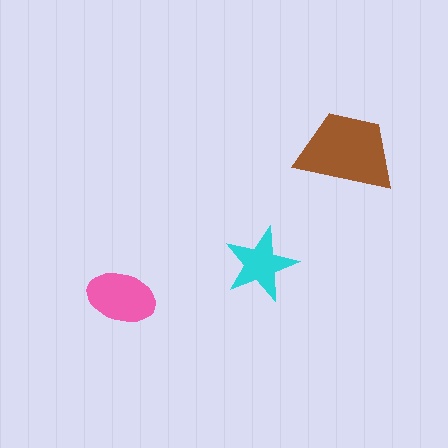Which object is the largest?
The brown trapezoid.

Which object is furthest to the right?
The brown trapezoid is rightmost.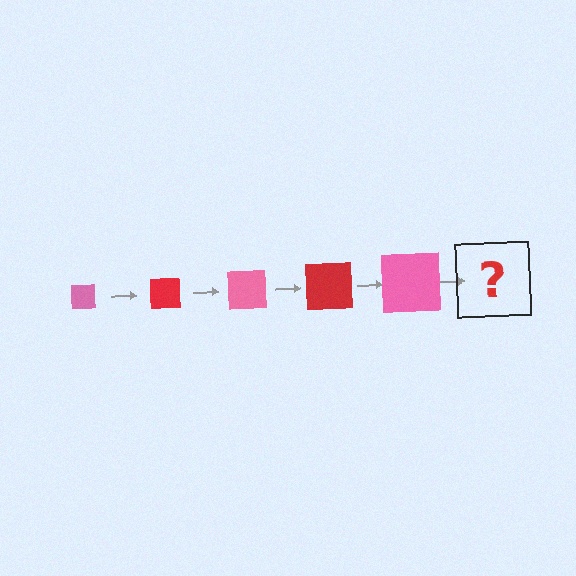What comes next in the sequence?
The next element should be a red square, larger than the previous one.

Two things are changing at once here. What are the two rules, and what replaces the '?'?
The two rules are that the square grows larger each step and the color cycles through pink and red. The '?' should be a red square, larger than the previous one.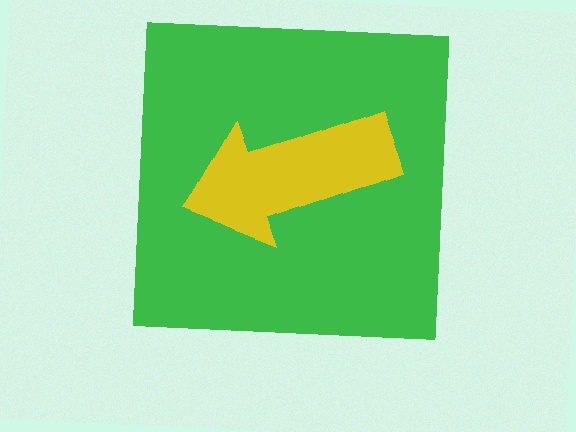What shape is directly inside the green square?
The yellow arrow.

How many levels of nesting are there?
2.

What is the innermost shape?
The yellow arrow.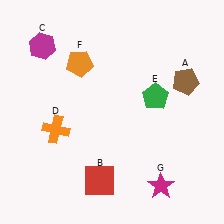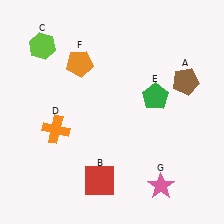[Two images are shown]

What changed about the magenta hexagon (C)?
In Image 1, C is magenta. In Image 2, it changed to lime.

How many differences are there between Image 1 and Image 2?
There are 2 differences between the two images.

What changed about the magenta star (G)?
In Image 1, G is magenta. In Image 2, it changed to pink.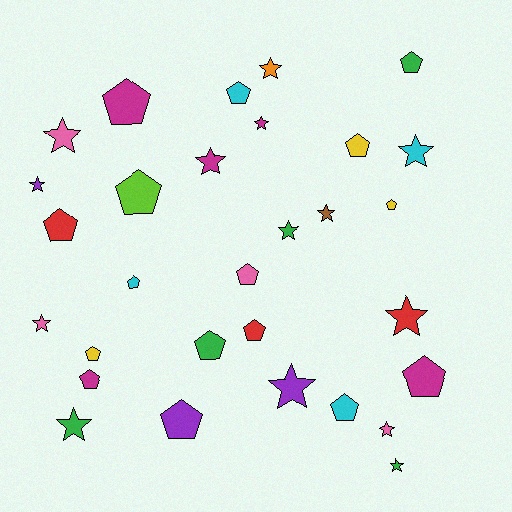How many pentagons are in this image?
There are 16 pentagons.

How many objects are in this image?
There are 30 objects.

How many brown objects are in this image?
There is 1 brown object.